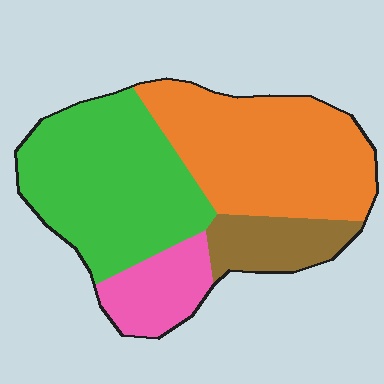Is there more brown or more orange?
Orange.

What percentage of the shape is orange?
Orange takes up about three eighths (3/8) of the shape.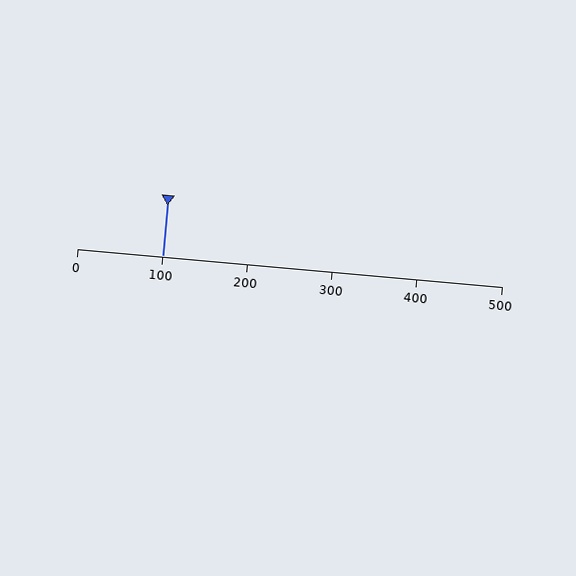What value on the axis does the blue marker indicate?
The marker indicates approximately 100.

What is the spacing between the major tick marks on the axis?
The major ticks are spaced 100 apart.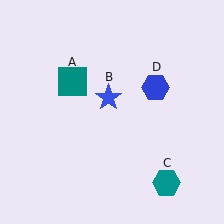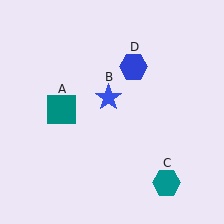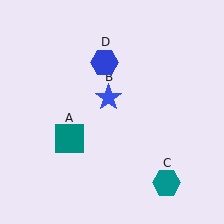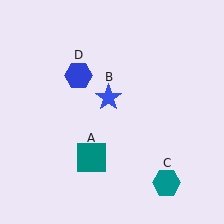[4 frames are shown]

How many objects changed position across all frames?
2 objects changed position: teal square (object A), blue hexagon (object D).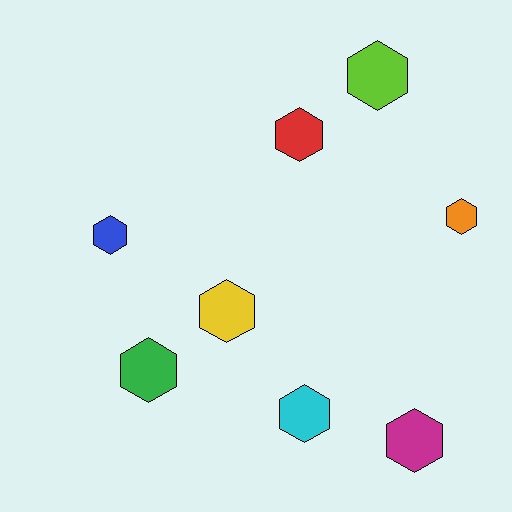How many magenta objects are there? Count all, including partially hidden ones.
There is 1 magenta object.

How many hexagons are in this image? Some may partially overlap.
There are 8 hexagons.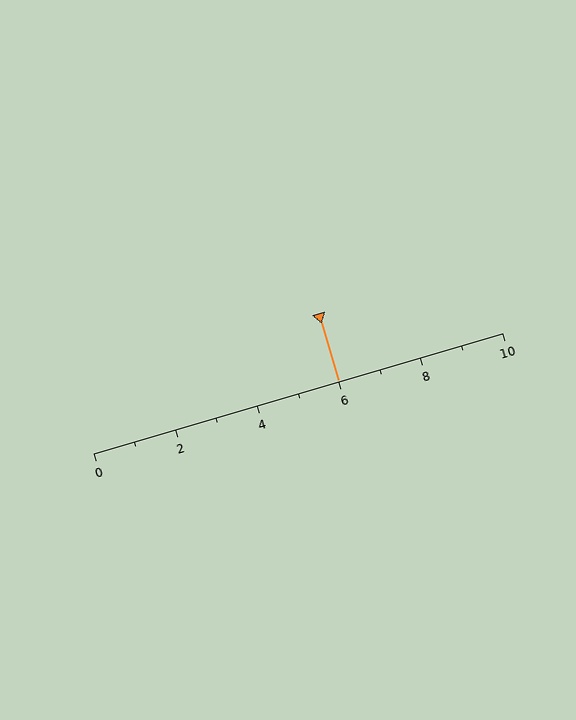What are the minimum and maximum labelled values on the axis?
The axis runs from 0 to 10.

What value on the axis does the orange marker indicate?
The marker indicates approximately 6.